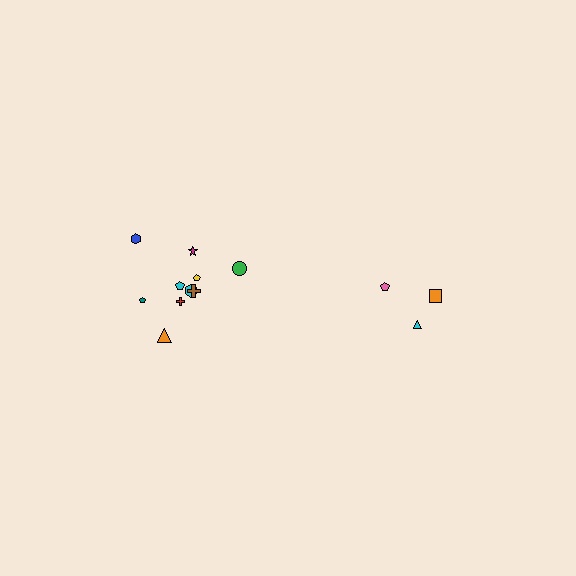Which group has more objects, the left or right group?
The left group.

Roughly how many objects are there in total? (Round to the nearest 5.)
Roughly 15 objects in total.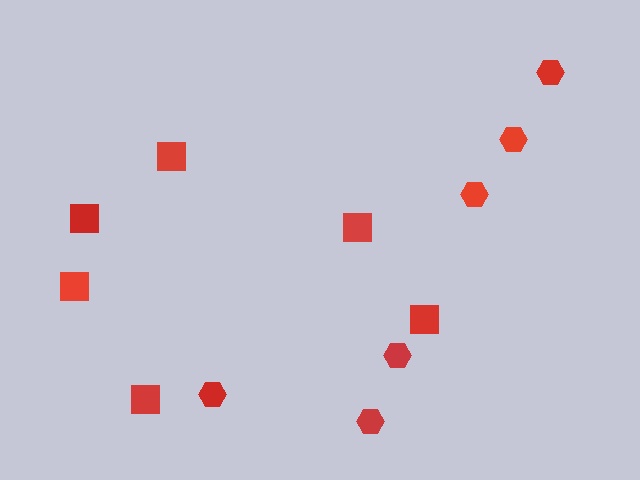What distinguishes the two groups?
There are 2 groups: one group of hexagons (6) and one group of squares (6).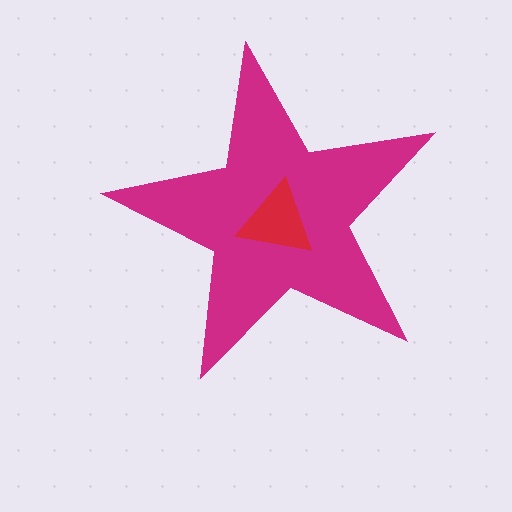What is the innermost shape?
The red triangle.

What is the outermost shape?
The magenta star.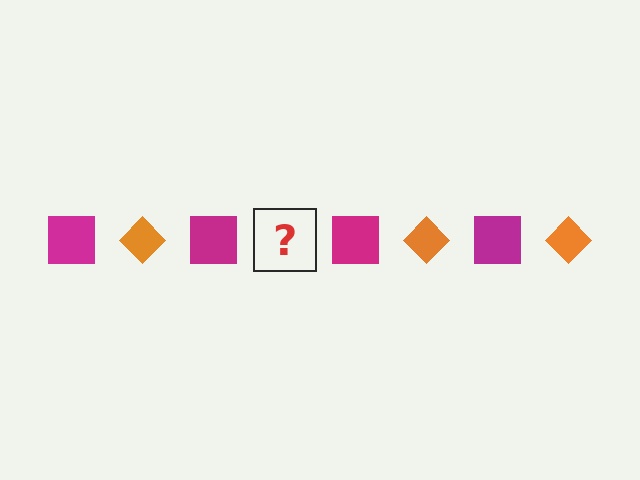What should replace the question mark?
The question mark should be replaced with an orange diamond.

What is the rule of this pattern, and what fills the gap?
The rule is that the pattern alternates between magenta square and orange diamond. The gap should be filled with an orange diamond.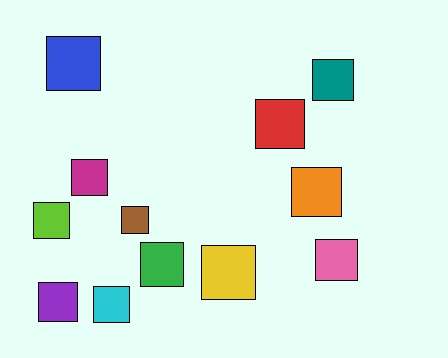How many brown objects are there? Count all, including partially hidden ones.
There is 1 brown object.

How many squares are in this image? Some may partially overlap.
There are 12 squares.